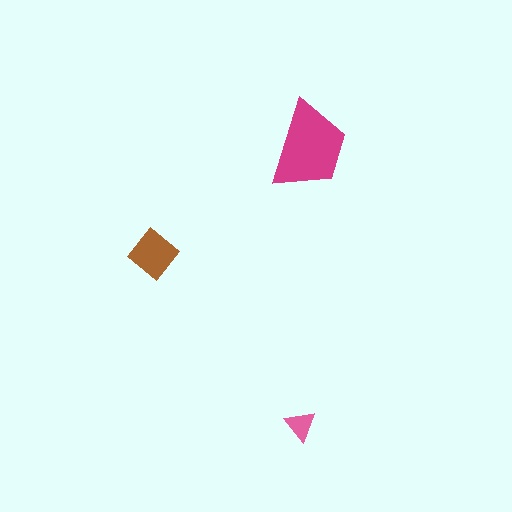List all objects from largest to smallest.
The magenta trapezoid, the brown diamond, the pink triangle.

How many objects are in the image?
There are 3 objects in the image.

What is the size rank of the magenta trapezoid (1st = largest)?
1st.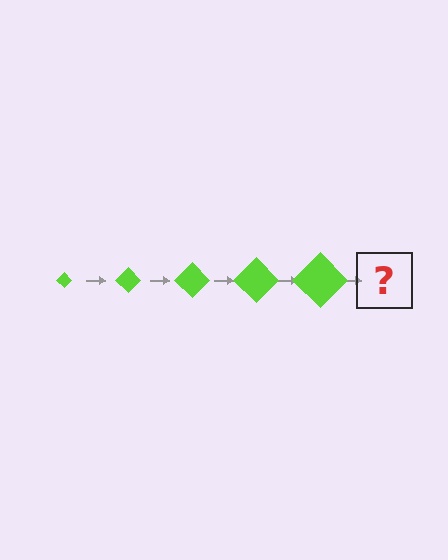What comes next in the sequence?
The next element should be a lime diamond, larger than the previous one.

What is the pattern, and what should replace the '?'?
The pattern is that the diamond gets progressively larger each step. The '?' should be a lime diamond, larger than the previous one.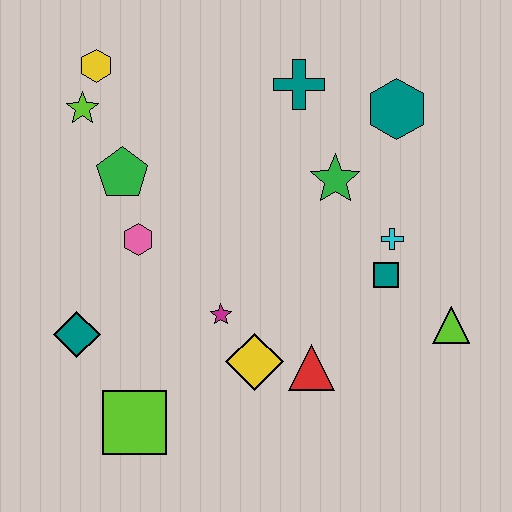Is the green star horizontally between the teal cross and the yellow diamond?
No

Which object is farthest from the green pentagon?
The lime triangle is farthest from the green pentagon.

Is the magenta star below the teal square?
Yes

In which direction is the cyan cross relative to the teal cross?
The cyan cross is below the teal cross.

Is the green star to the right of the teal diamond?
Yes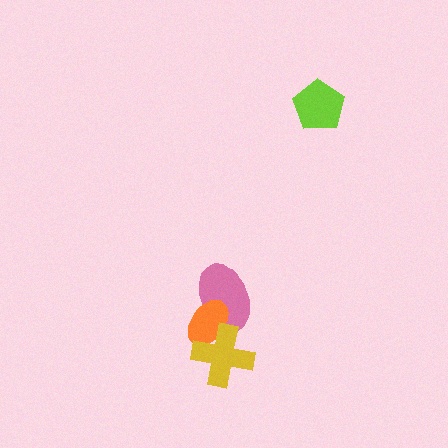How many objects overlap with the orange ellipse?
2 objects overlap with the orange ellipse.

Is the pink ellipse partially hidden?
Yes, it is partially covered by another shape.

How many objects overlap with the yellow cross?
2 objects overlap with the yellow cross.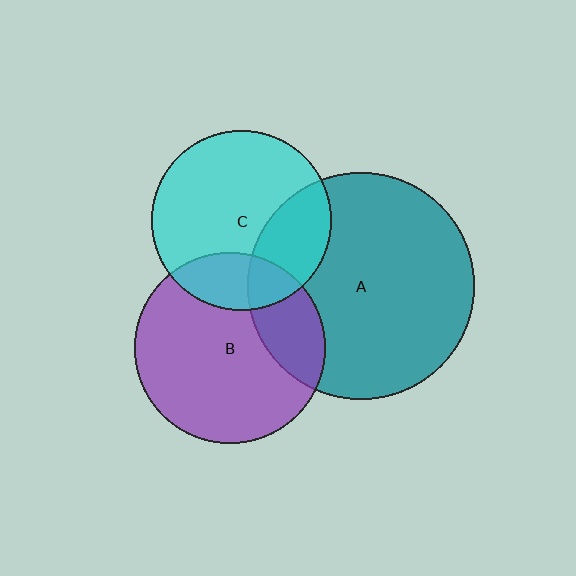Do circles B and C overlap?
Yes.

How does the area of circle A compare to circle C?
Approximately 1.6 times.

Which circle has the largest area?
Circle A (teal).